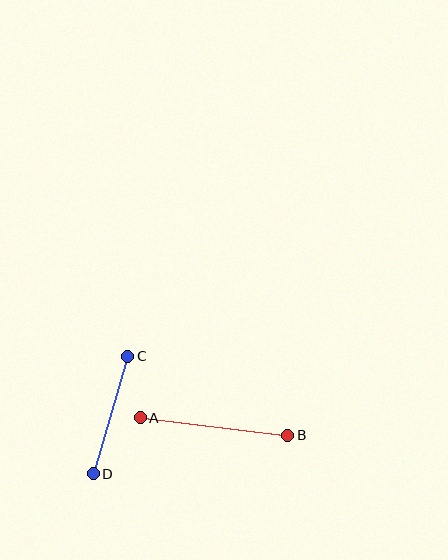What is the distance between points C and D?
The distance is approximately 123 pixels.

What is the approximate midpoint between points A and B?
The midpoint is at approximately (214, 426) pixels.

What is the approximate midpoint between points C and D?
The midpoint is at approximately (111, 415) pixels.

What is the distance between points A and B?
The distance is approximately 148 pixels.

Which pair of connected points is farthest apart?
Points A and B are farthest apart.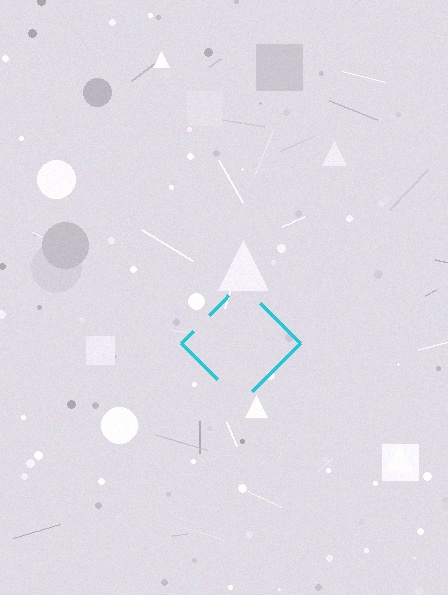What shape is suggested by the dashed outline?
The dashed outline suggests a diamond.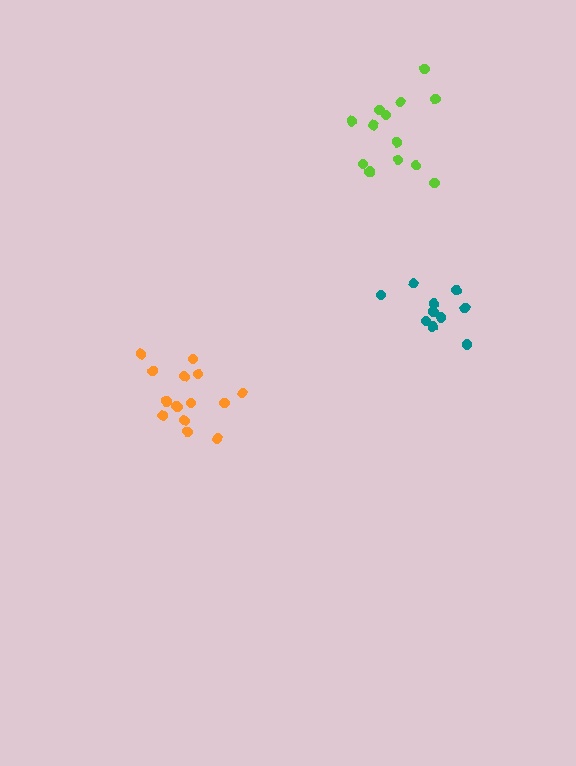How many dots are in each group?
Group 1: 15 dots, Group 2: 13 dots, Group 3: 10 dots (38 total).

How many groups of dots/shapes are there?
There are 3 groups.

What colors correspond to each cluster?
The clusters are colored: orange, lime, teal.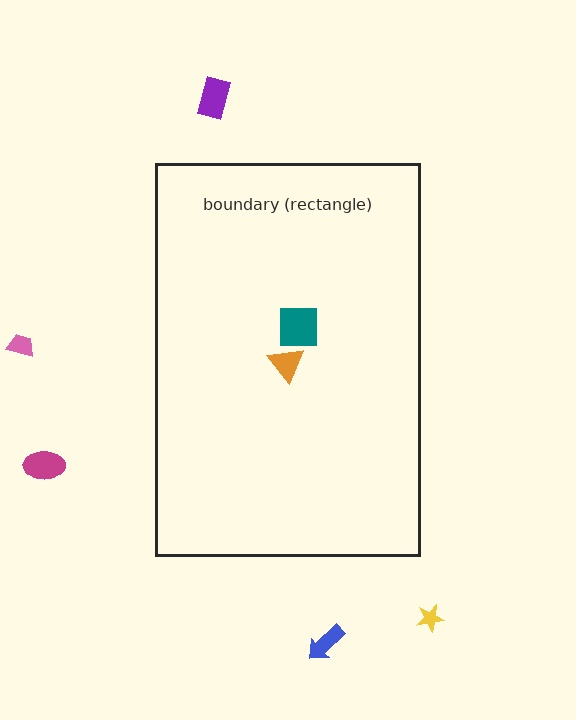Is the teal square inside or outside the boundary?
Inside.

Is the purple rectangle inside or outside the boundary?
Outside.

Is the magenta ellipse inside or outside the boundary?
Outside.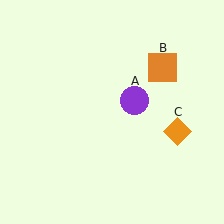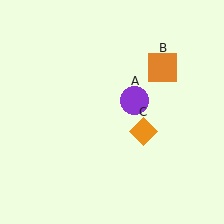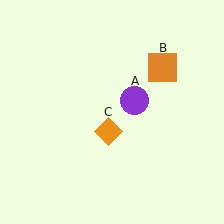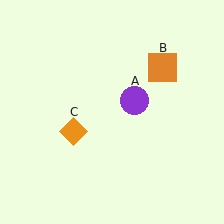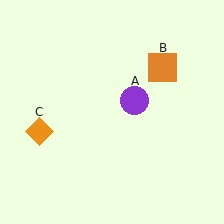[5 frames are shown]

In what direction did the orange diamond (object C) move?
The orange diamond (object C) moved left.